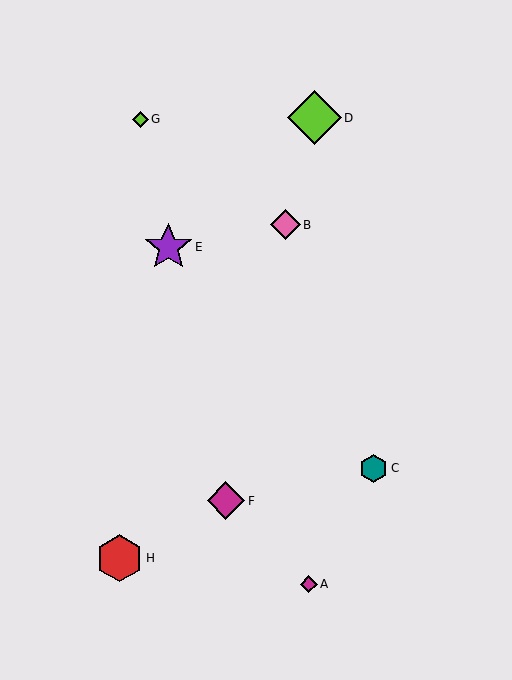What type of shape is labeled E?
Shape E is a purple star.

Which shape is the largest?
The lime diamond (labeled D) is the largest.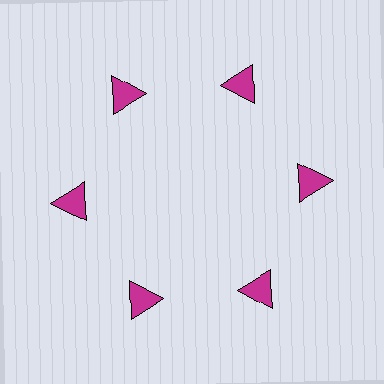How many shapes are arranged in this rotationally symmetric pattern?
There are 6 shapes, arranged in 6 groups of 1.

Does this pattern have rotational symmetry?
Yes, this pattern has 6-fold rotational symmetry. It looks the same after rotating 60 degrees around the center.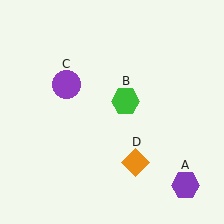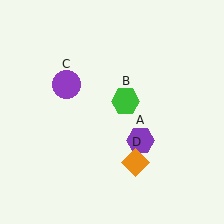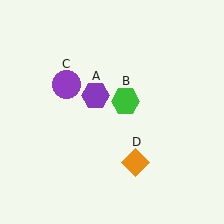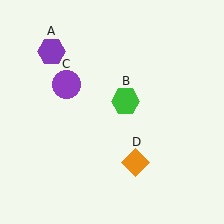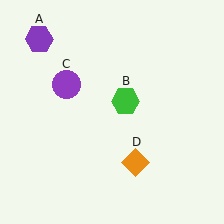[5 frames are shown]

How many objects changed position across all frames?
1 object changed position: purple hexagon (object A).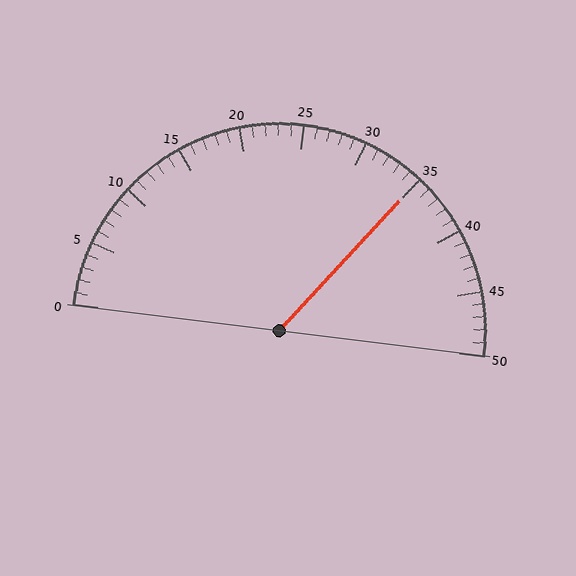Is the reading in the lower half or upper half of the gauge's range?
The reading is in the upper half of the range (0 to 50).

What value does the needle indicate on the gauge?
The needle indicates approximately 35.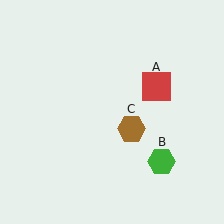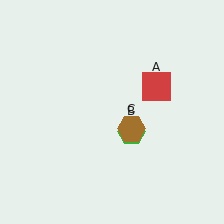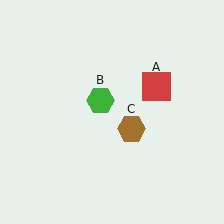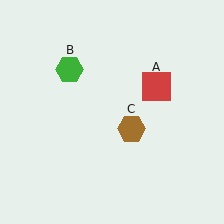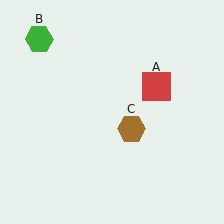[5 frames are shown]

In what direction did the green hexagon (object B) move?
The green hexagon (object B) moved up and to the left.